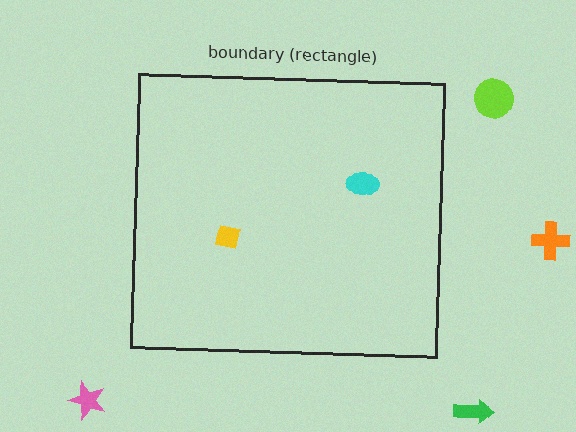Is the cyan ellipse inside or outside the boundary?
Inside.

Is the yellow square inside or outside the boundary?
Inside.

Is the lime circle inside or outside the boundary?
Outside.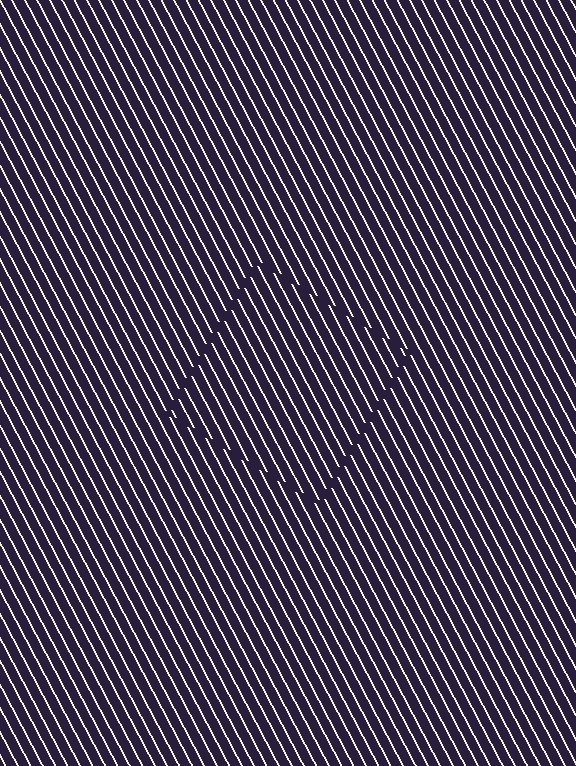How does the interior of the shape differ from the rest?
The interior of the shape contains the same grating, shifted by half a period — the contour is defined by the phase discontinuity where line-ends from the inner and outer gratings abut.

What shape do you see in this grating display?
An illusory square. The interior of the shape contains the same grating, shifted by half a period — the contour is defined by the phase discontinuity where line-ends from the inner and outer gratings abut.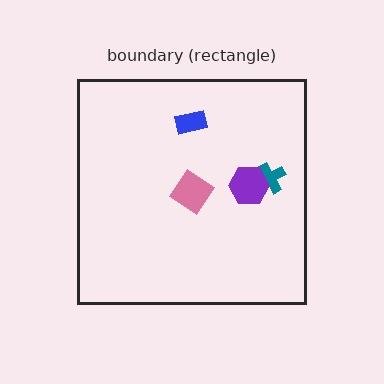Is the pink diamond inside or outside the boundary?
Inside.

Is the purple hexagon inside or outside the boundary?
Inside.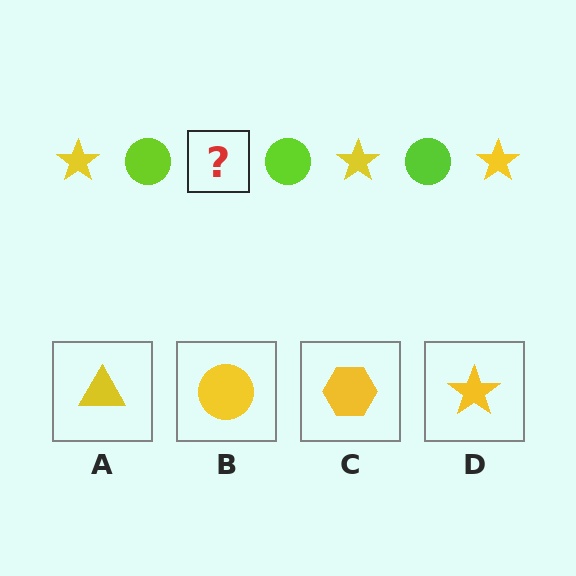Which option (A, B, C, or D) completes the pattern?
D.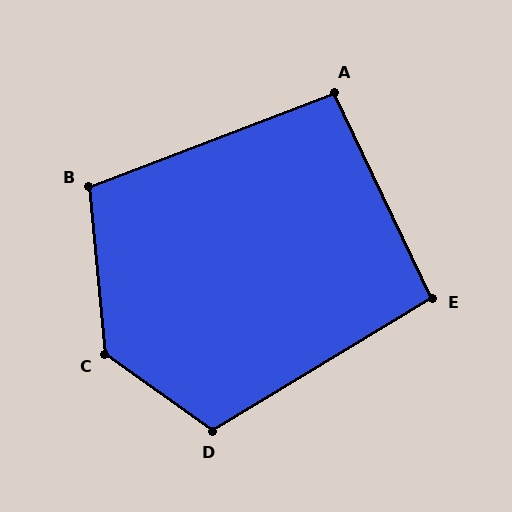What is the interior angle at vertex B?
Approximately 106 degrees (obtuse).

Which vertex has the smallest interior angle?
A, at approximately 95 degrees.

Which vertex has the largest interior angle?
C, at approximately 131 degrees.